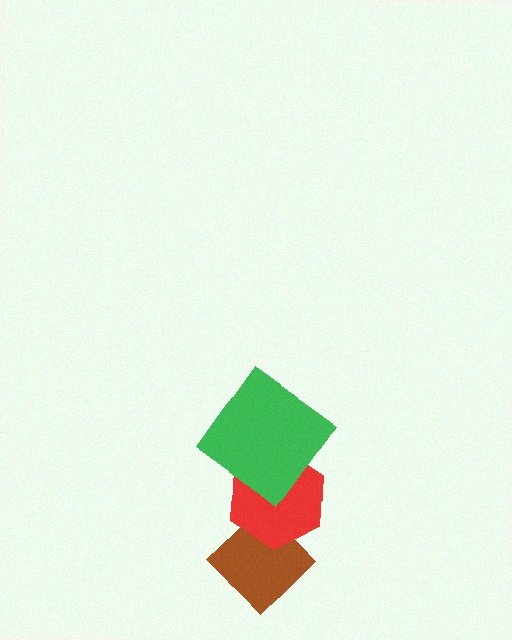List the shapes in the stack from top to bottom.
From top to bottom: the green diamond, the red hexagon, the brown diamond.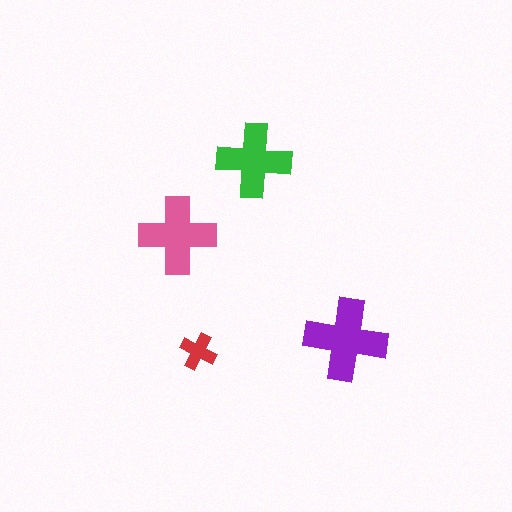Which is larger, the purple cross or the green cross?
The purple one.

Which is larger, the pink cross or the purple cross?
The purple one.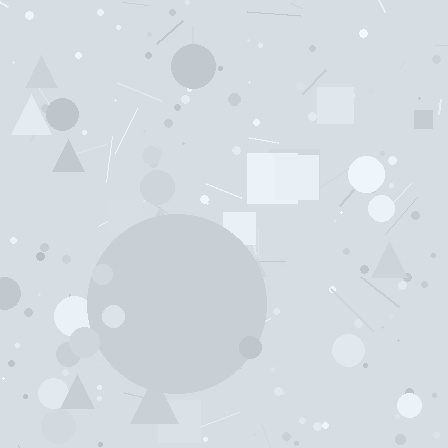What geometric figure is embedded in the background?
A circle is embedded in the background.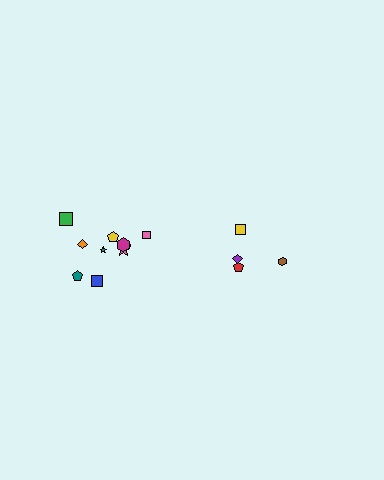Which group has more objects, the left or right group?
The left group.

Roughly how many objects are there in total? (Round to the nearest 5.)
Roughly 15 objects in total.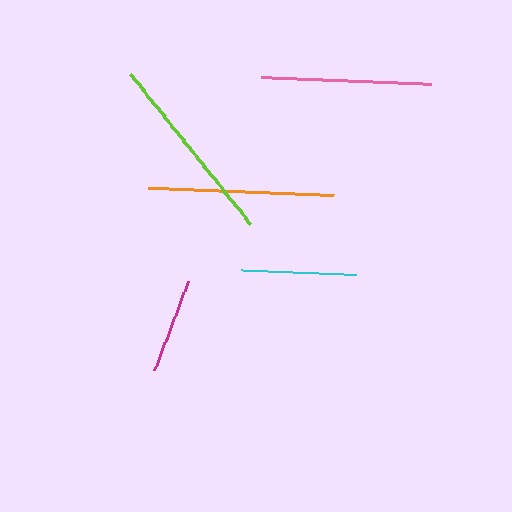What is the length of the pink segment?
The pink segment is approximately 170 pixels long.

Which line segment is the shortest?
The magenta line is the shortest at approximately 95 pixels.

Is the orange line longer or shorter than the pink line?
The orange line is longer than the pink line.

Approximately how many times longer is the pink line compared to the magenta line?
The pink line is approximately 1.8 times the length of the magenta line.